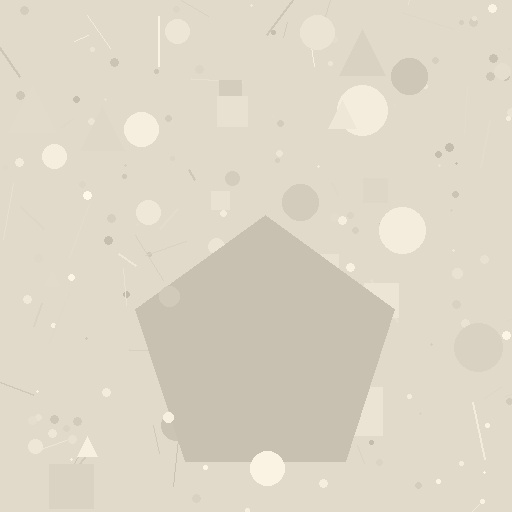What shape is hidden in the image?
A pentagon is hidden in the image.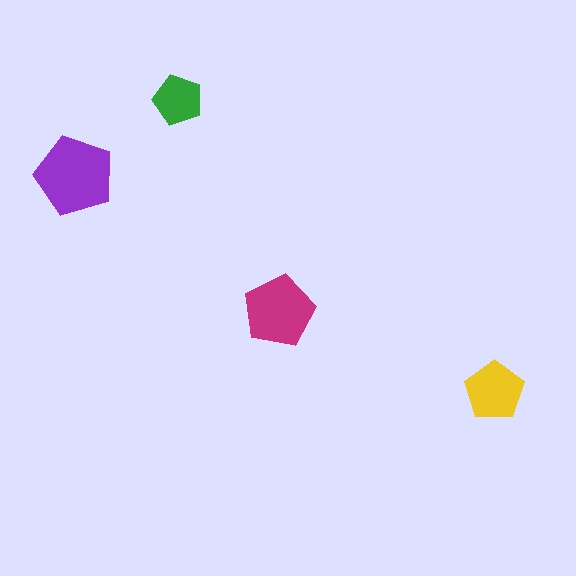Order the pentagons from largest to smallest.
the purple one, the magenta one, the yellow one, the green one.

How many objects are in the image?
There are 4 objects in the image.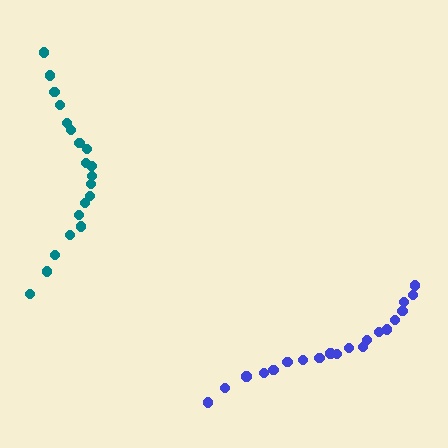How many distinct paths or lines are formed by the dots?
There are 2 distinct paths.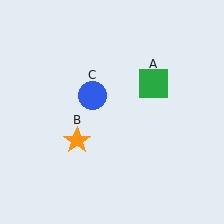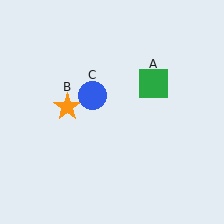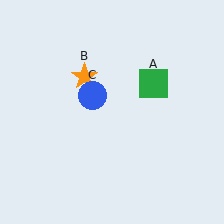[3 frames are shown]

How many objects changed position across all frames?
1 object changed position: orange star (object B).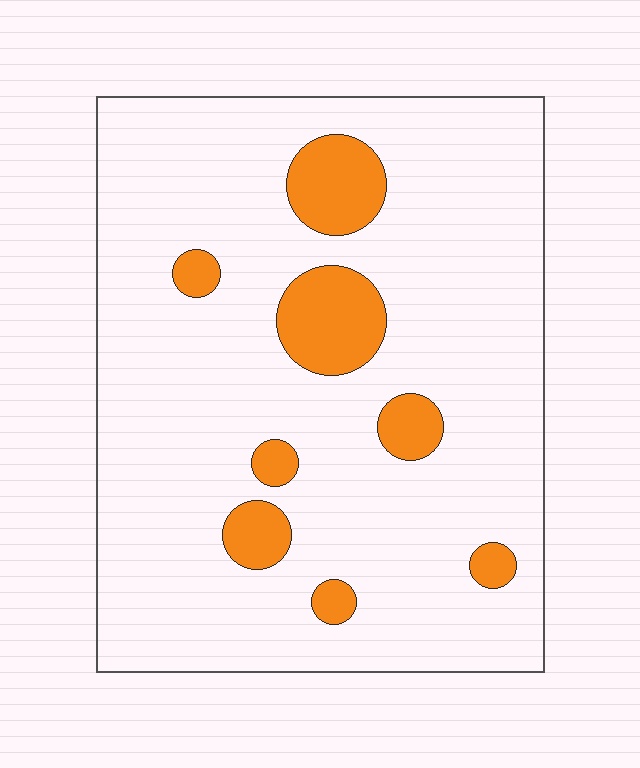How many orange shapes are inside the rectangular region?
8.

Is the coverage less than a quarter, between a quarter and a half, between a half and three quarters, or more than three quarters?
Less than a quarter.